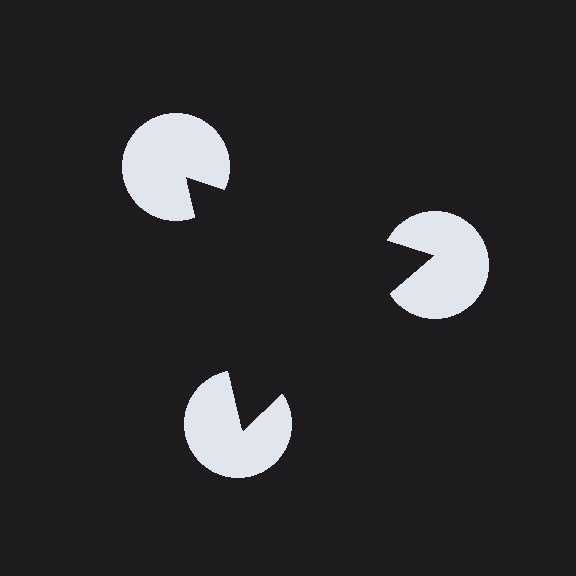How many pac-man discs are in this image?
There are 3 — one at each vertex of the illusory triangle.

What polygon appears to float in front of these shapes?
An illusory triangle — its edges are inferred from the aligned wedge cuts in the pac-man discs, not physically drawn.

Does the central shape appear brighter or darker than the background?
It typically appears slightly darker than the background, even though no actual brightness change is drawn.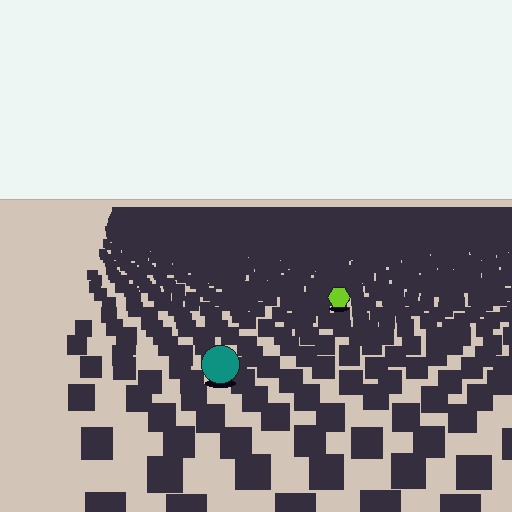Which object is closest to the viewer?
The teal circle is closest. The texture marks near it are larger and more spread out.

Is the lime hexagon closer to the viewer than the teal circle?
No. The teal circle is closer — you can tell from the texture gradient: the ground texture is coarser near it.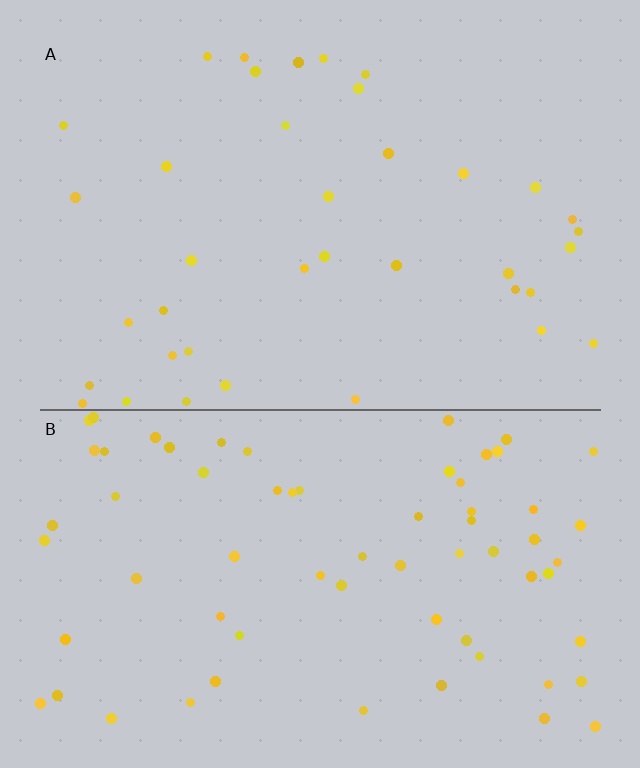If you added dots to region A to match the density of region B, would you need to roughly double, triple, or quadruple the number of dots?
Approximately double.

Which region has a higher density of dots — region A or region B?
B (the bottom).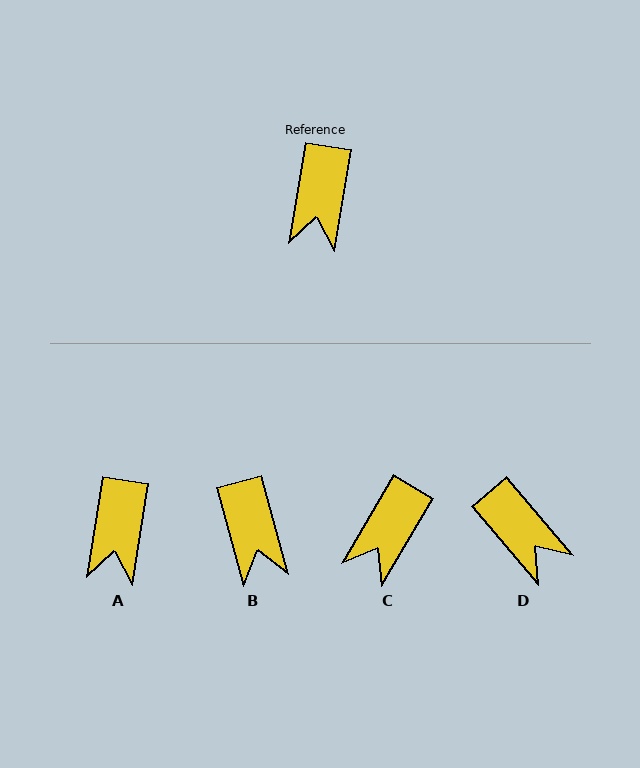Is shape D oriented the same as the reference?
No, it is off by about 50 degrees.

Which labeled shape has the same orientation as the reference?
A.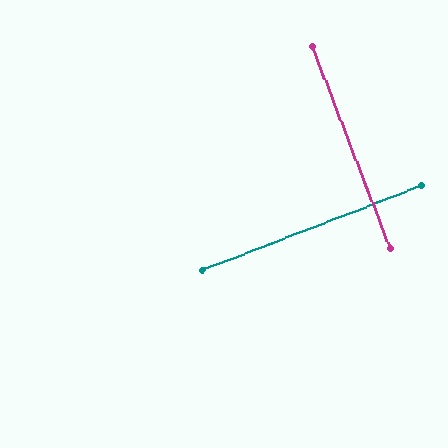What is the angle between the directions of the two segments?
Approximately 90 degrees.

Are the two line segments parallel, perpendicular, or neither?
Perpendicular — they meet at approximately 90°.